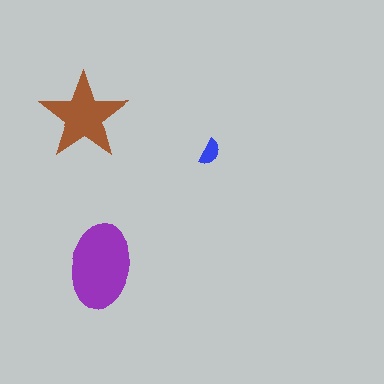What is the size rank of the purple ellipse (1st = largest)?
1st.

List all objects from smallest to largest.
The blue semicircle, the brown star, the purple ellipse.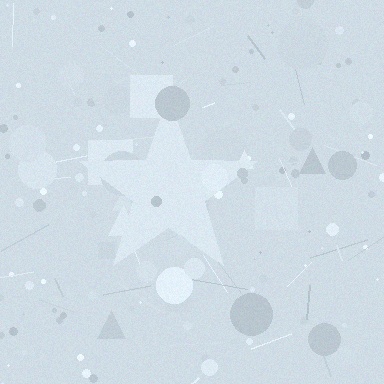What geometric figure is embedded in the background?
A star is embedded in the background.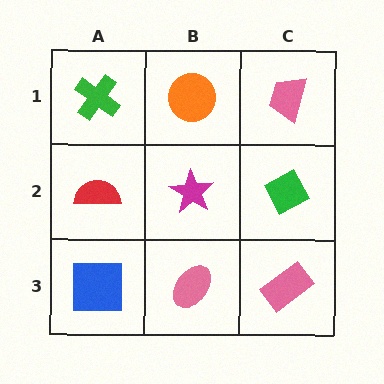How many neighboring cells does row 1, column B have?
3.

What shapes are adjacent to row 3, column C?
A green diamond (row 2, column C), a pink ellipse (row 3, column B).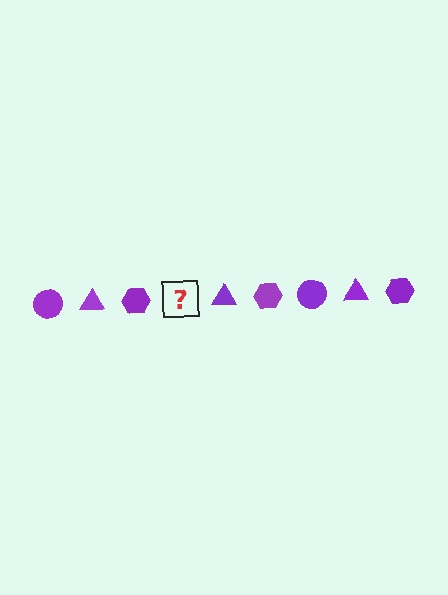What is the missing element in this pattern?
The missing element is a purple circle.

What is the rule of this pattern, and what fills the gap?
The rule is that the pattern cycles through circle, triangle, hexagon shapes in purple. The gap should be filled with a purple circle.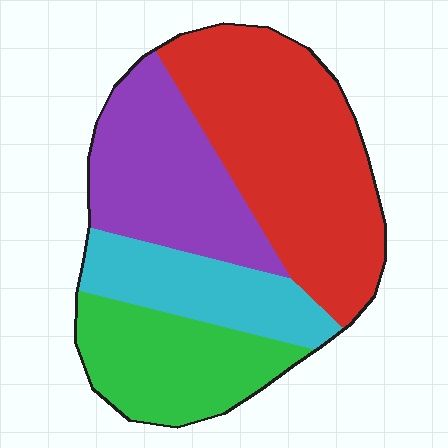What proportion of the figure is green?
Green takes up about one fifth (1/5) of the figure.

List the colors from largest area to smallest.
From largest to smallest: red, purple, green, cyan.